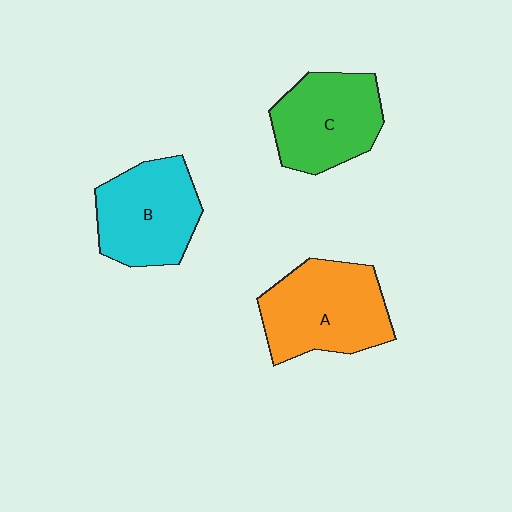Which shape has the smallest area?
Shape C (green).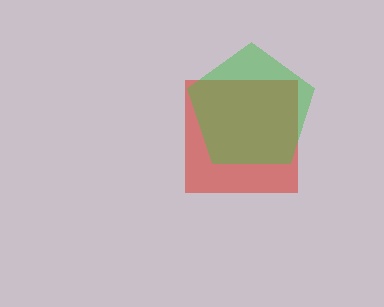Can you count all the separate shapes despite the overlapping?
Yes, there are 2 separate shapes.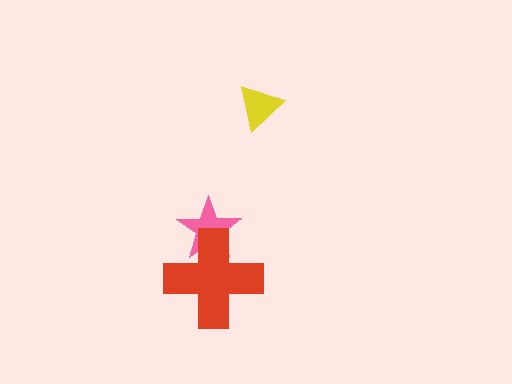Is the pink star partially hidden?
Yes, it is partially covered by another shape.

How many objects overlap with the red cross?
1 object overlaps with the red cross.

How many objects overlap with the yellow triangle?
0 objects overlap with the yellow triangle.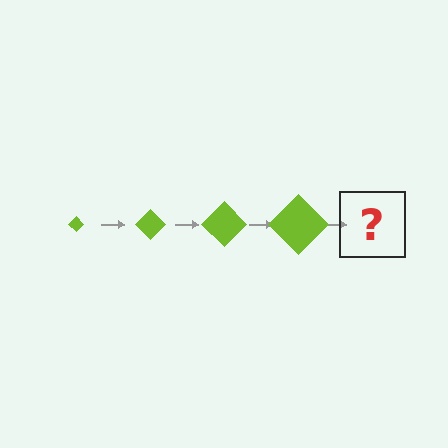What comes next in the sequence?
The next element should be a lime diamond, larger than the previous one.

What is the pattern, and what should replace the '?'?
The pattern is that the diamond gets progressively larger each step. The '?' should be a lime diamond, larger than the previous one.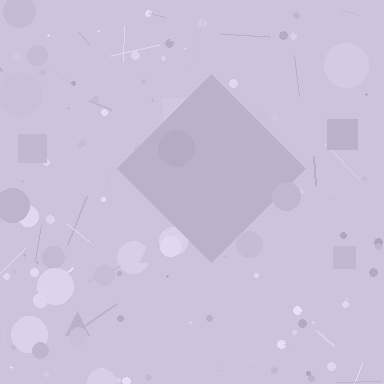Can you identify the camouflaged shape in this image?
The camouflaged shape is a diamond.